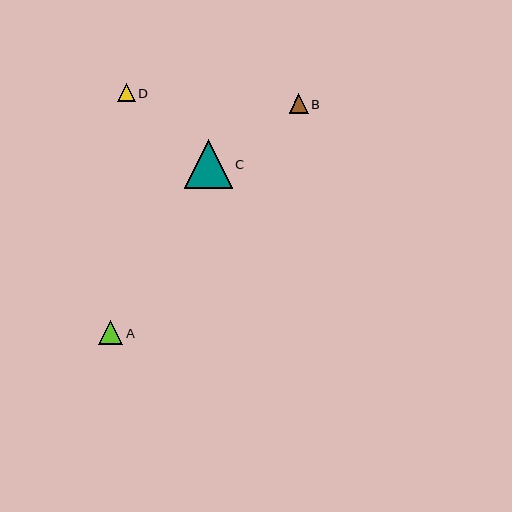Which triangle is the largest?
Triangle C is the largest with a size of approximately 48 pixels.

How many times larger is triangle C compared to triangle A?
Triangle C is approximately 2.0 times the size of triangle A.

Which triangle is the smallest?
Triangle D is the smallest with a size of approximately 18 pixels.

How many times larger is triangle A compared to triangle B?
Triangle A is approximately 1.2 times the size of triangle B.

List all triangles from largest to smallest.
From largest to smallest: C, A, B, D.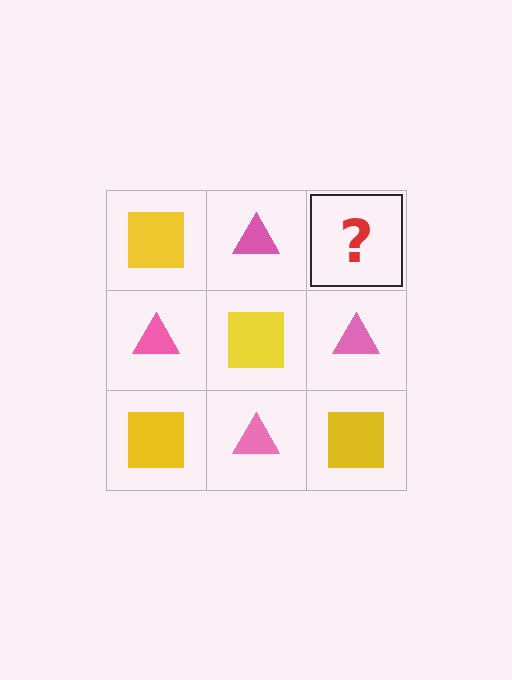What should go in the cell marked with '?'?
The missing cell should contain a yellow square.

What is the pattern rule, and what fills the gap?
The rule is that it alternates yellow square and pink triangle in a checkerboard pattern. The gap should be filled with a yellow square.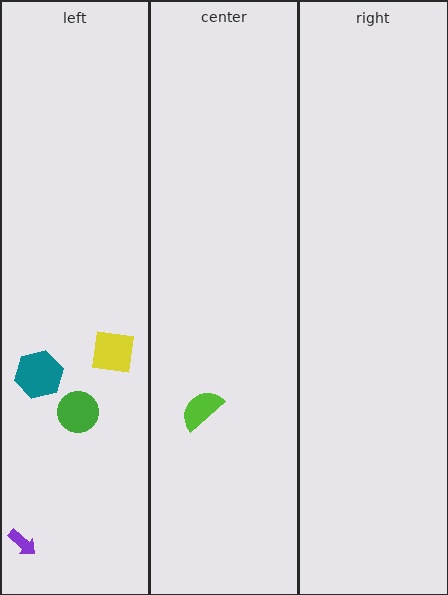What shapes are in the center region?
The lime semicircle.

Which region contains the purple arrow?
The left region.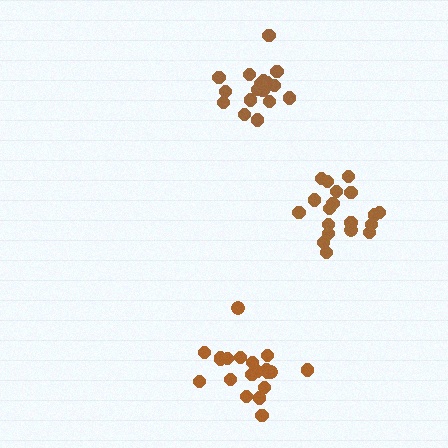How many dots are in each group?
Group 1: 19 dots, Group 2: 20 dots, Group 3: 18 dots (57 total).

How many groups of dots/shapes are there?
There are 3 groups.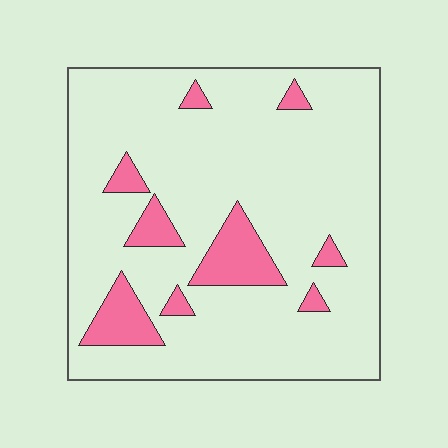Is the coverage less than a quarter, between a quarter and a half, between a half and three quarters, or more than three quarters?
Less than a quarter.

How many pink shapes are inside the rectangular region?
9.